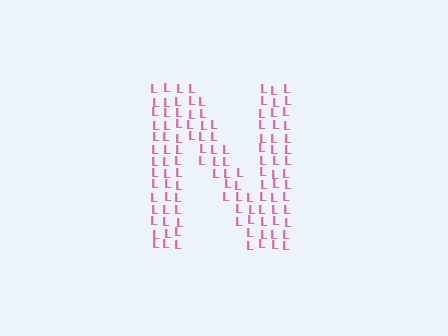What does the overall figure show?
The overall figure shows the letter N.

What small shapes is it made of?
It is made of small letter L's.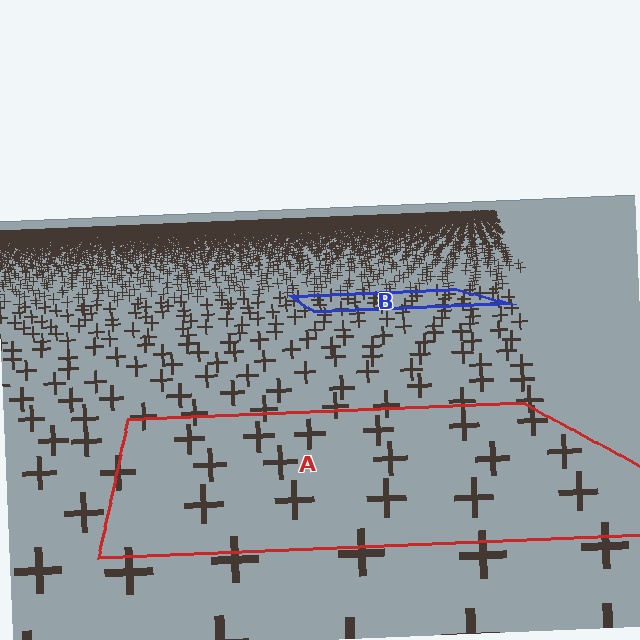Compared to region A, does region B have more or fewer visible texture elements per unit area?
Region B has more texture elements per unit area — they are packed more densely because it is farther away.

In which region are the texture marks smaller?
The texture marks are smaller in region B, because it is farther away.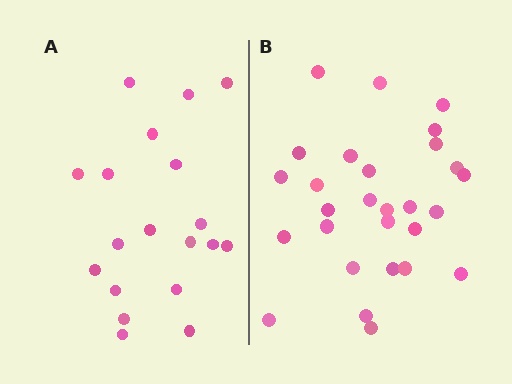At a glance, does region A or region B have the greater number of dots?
Region B (the right region) has more dots.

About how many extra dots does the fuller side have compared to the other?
Region B has roughly 8 or so more dots than region A.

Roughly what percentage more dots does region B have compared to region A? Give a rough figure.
About 45% more.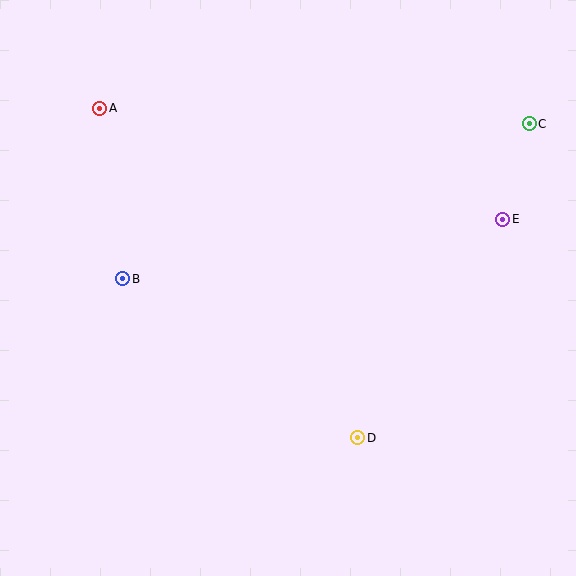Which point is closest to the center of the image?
Point D at (358, 438) is closest to the center.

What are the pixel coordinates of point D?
Point D is at (358, 438).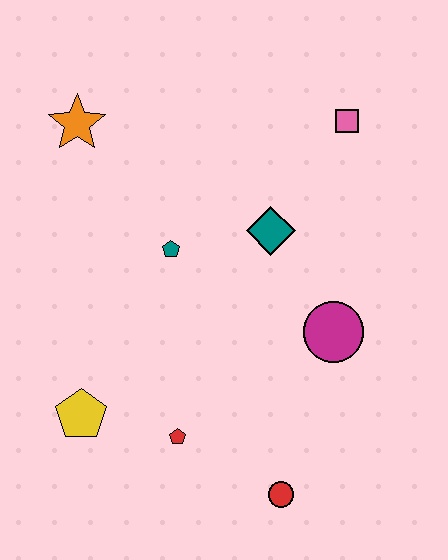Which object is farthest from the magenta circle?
The orange star is farthest from the magenta circle.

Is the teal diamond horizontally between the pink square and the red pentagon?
Yes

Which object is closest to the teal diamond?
The teal pentagon is closest to the teal diamond.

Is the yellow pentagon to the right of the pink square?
No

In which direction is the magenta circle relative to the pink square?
The magenta circle is below the pink square.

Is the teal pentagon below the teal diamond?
Yes